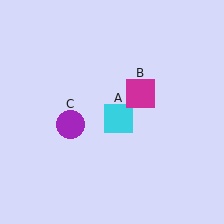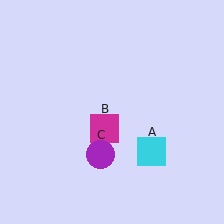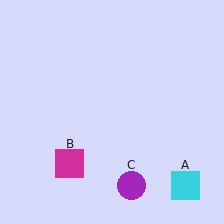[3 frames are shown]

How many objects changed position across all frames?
3 objects changed position: cyan square (object A), magenta square (object B), purple circle (object C).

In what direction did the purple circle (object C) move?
The purple circle (object C) moved down and to the right.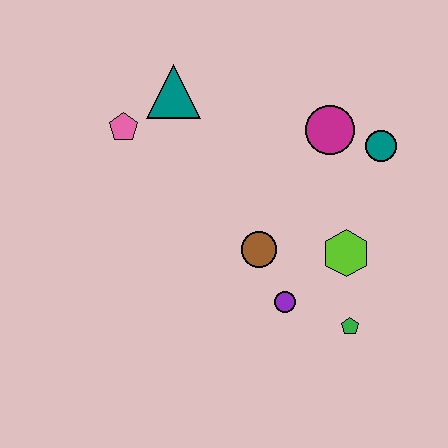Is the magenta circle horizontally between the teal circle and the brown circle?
Yes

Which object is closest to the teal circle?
The magenta circle is closest to the teal circle.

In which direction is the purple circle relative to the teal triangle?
The purple circle is below the teal triangle.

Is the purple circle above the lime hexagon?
No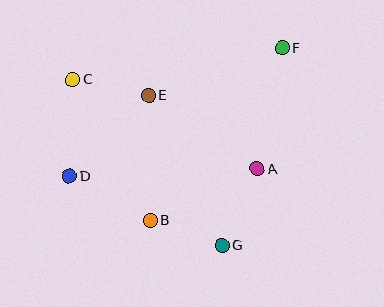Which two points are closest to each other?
Points B and G are closest to each other.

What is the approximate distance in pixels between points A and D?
The distance between A and D is approximately 188 pixels.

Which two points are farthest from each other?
Points D and F are farthest from each other.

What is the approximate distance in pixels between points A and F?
The distance between A and F is approximately 123 pixels.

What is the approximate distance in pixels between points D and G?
The distance between D and G is approximately 167 pixels.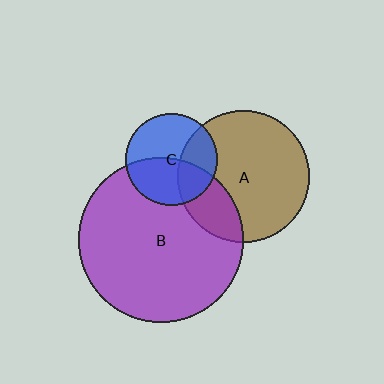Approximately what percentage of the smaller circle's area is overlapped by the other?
Approximately 25%.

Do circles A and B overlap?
Yes.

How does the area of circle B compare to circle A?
Approximately 1.6 times.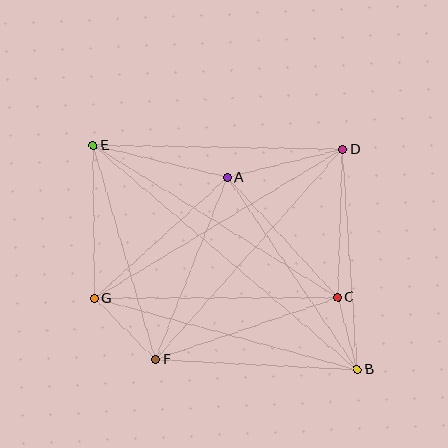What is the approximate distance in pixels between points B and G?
The distance between B and G is approximately 272 pixels.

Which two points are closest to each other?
Points B and C are closest to each other.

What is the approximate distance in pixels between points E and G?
The distance between E and G is approximately 153 pixels.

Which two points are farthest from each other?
Points B and E are farthest from each other.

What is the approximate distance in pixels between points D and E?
The distance between D and E is approximately 249 pixels.